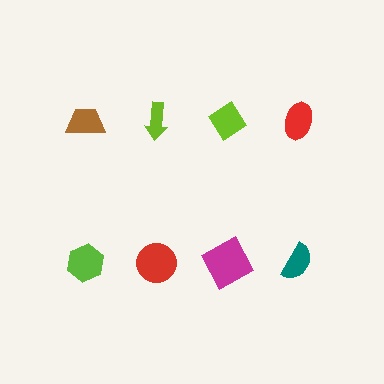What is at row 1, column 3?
A lime diamond.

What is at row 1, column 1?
A brown trapezoid.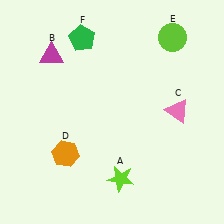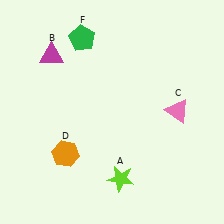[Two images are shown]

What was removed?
The lime circle (E) was removed in Image 2.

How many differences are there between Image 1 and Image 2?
There is 1 difference between the two images.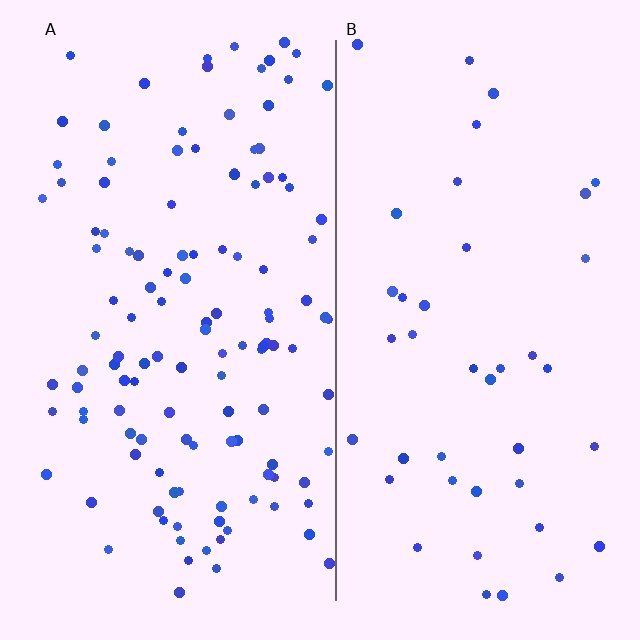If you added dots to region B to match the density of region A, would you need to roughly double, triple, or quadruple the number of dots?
Approximately triple.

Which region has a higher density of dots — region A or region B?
A (the left).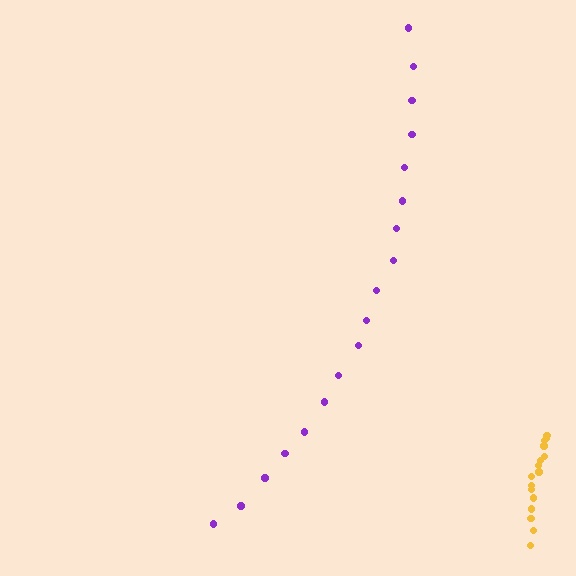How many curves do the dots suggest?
There are 2 distinct paths.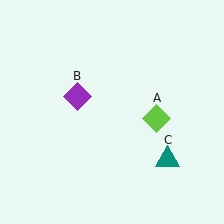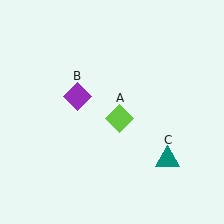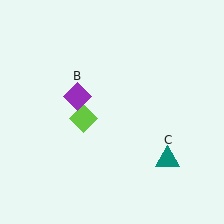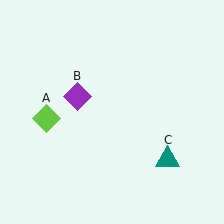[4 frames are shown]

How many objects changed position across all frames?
1 object changed position: lime diamond (object A).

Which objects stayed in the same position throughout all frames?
Purple diamond (object B) and teal triangle (object C) remained stationary.